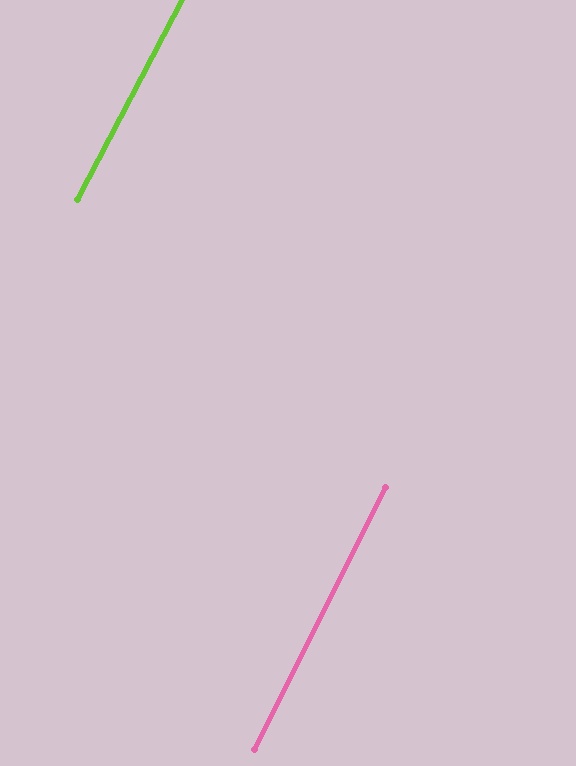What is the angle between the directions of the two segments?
Approximately 1 degree.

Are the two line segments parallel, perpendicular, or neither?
Parallel — their directions differ by only 1.1°.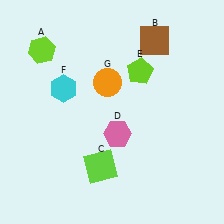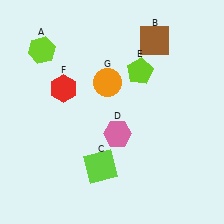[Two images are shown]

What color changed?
The hexagon (F) changed from cyan in Image 1 to red in Image 2.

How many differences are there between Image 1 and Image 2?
There is 1 difference between the two images.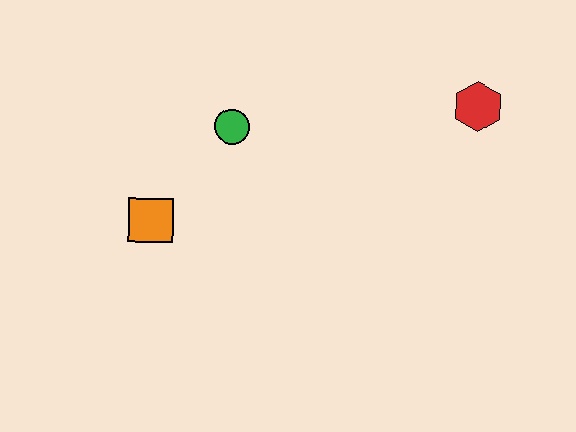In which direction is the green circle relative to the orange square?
The green circle is above the orange square.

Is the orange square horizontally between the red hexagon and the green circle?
No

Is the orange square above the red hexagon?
No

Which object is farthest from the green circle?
The red hexagon is farthest from the green circle.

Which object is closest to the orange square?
The green circle is closest to the orange square.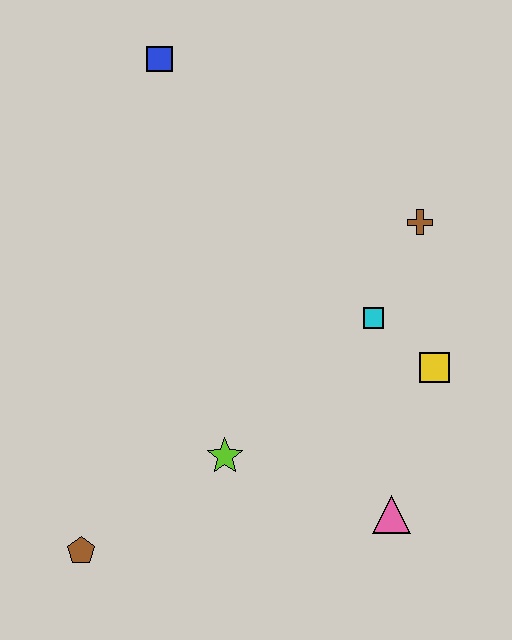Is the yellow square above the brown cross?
No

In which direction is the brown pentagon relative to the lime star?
The brown pentagon is to the left of the lime star.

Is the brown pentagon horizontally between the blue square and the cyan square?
No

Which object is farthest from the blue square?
The pink triangle is farthest from the blue square.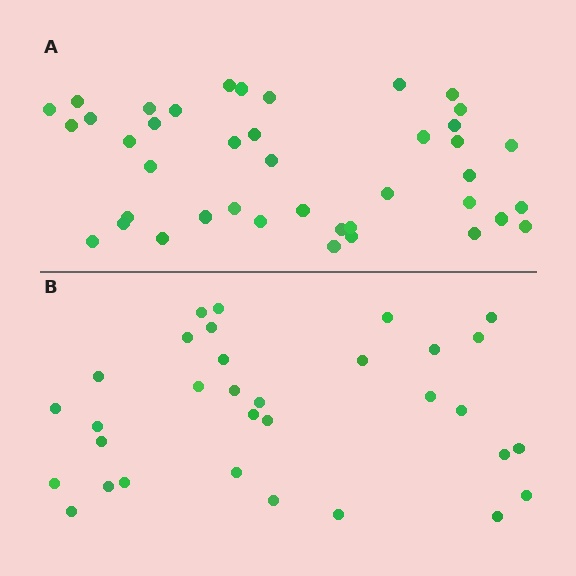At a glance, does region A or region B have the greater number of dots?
Region A (the top region) has more dots.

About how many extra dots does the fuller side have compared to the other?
Region A has roughly 8 or so more dots than region B.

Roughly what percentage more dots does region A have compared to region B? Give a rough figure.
About 30% more.